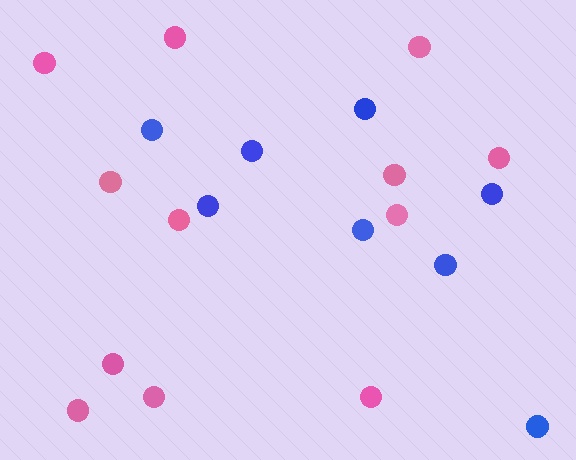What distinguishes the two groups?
There are 2 groups: one group of pink circles (12) and one group of blue circles (8).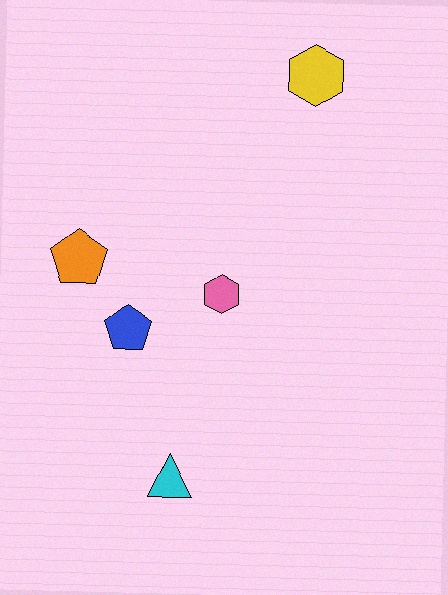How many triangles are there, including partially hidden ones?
There is 1 triangle.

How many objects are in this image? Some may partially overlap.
There are 5 objects.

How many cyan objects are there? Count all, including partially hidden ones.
There is 1 cyan object.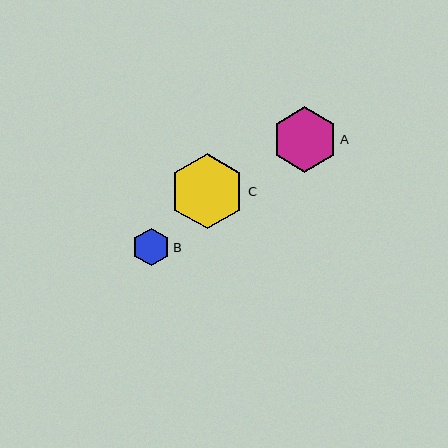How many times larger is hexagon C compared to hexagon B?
Hexagon C is approximately 2.0 times the size of hexagon B.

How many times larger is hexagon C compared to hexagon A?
Hexagon C is approximately 1.1 times the size of hexagon A.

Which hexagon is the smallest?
Hexagon B is the smallest with a size of approximately 37 pixels.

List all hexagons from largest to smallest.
From largest to smallest: C, A, B.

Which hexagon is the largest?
Hexagon C is the largest with a size of approximately 75 pixels.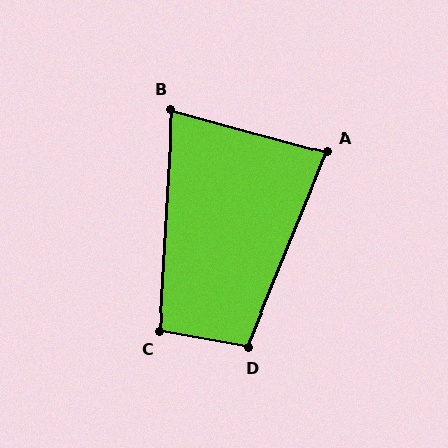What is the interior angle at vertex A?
Approximately 83 degrees (acute).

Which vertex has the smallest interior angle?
B, at approximately 78 degrees.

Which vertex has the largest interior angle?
D, at approximately 102 degrees.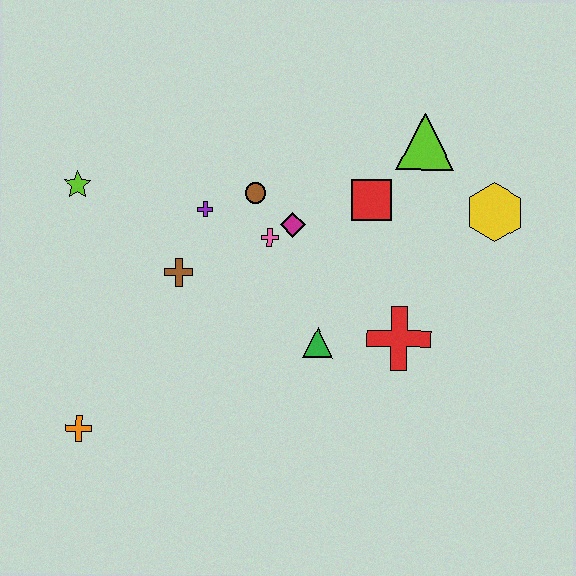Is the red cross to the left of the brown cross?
No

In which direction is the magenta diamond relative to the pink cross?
The magenta diamond is to the right of the pink cross.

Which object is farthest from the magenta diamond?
The orange cross is farthest from the magenta diamond.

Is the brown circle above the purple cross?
Yes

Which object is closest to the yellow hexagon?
The lime triangle is closest to the yellow hexagon.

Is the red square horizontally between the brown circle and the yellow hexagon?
Yes